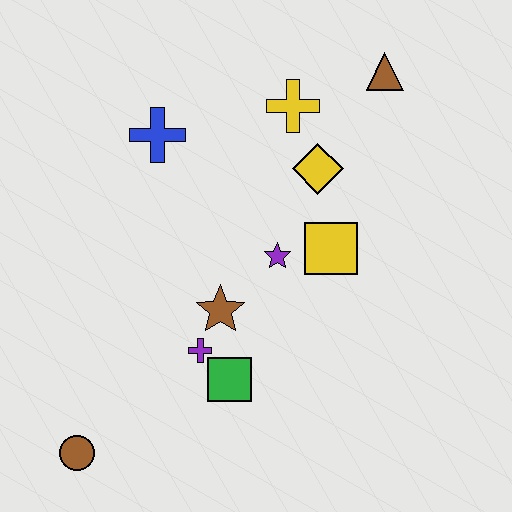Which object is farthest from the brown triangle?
The brown circle is farthest from the brown triangle.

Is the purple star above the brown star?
Yes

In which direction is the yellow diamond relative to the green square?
The yellow diamond is above the green square.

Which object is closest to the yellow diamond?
The yellow cross is closest to the yellow diamond.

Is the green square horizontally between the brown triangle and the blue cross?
Yes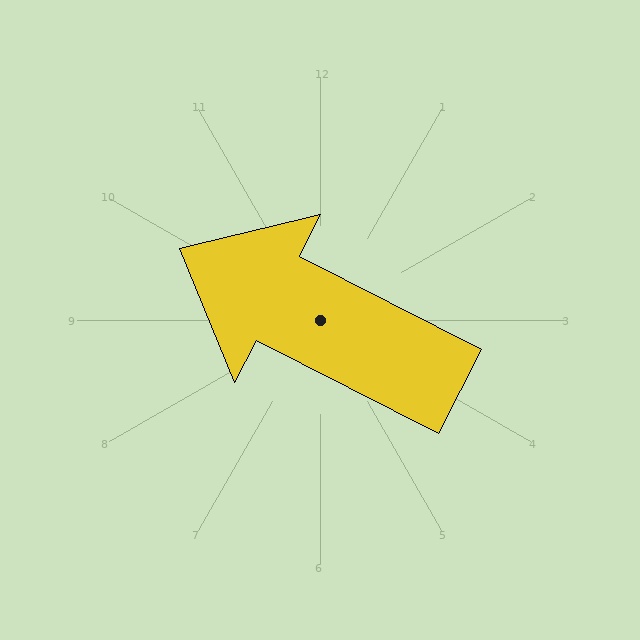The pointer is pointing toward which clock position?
Roughly 10 o'clock.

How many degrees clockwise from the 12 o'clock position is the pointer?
Approximately 297 degrees.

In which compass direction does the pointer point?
Northwest.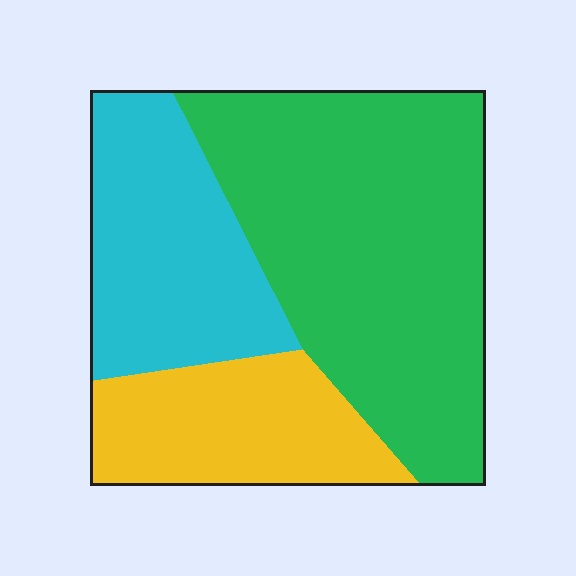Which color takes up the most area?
Green, at roughly 50%.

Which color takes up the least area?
Yellow, at roughly 20%.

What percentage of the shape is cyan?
Cyan covers roughly 25% of the shape.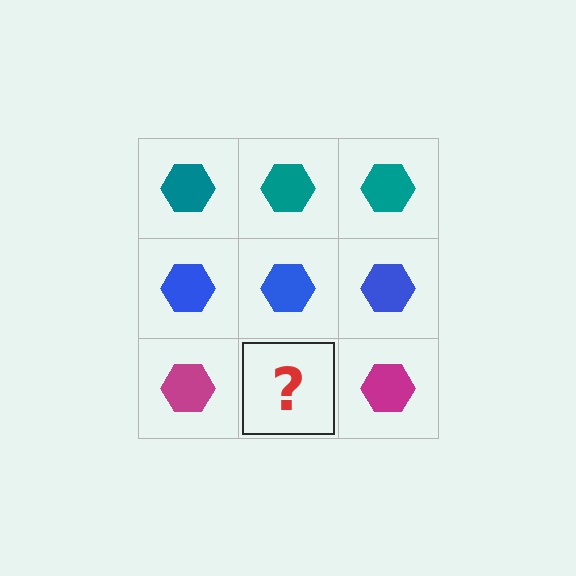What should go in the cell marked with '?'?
The missing cell should contain a magenta hexagon.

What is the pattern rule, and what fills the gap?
The rule is that each row has a consistent color. The gap should be filled with a magenta hexagon.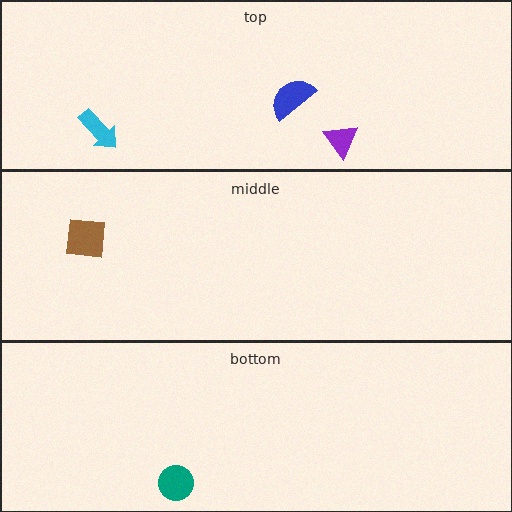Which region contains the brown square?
The middle region.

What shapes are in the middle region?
The brown square.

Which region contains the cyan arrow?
The top region.